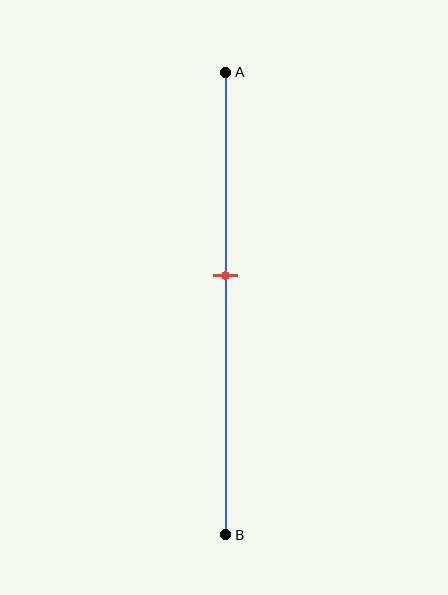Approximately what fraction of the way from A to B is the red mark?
The red mark is approximately 45% of the way from A to B.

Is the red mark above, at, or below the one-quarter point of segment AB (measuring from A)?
The red mark is below the one-quarter point of segment AB.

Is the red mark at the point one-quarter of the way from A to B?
No, the mark is at about 45% from A, not at the 25% one-quarter point.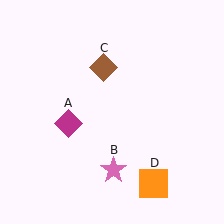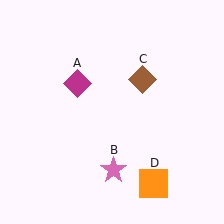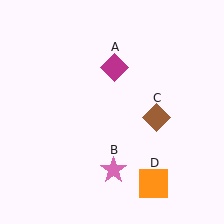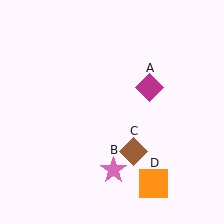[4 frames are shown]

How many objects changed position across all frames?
2 objects changed position: magenta diamond (object A), brown diamond (object C).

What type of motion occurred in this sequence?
The magenta diamond (object A), brown diamond (object C) rotated clockwise around the center of the scene.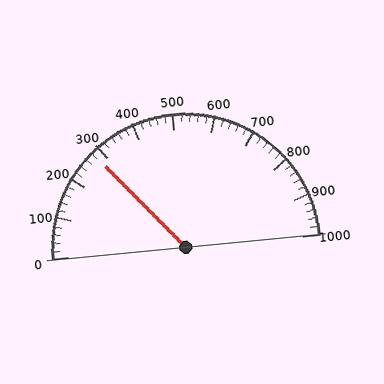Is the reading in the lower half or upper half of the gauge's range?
The reading is in the lower half of the range (0 to 1000).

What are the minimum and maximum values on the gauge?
The gauge ranges from 0 to 1000.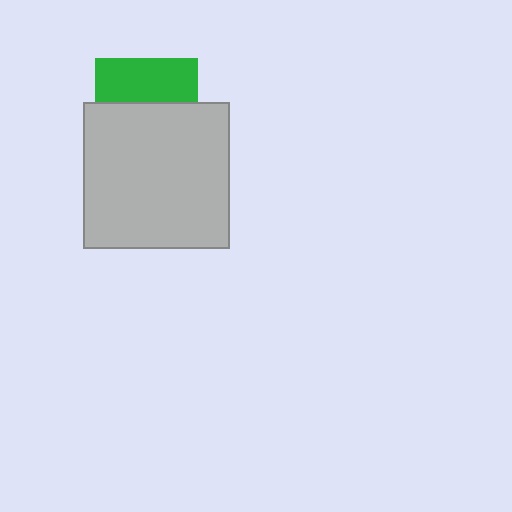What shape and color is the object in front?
The object in front is a light gray square.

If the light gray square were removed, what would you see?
You would see the complete green square.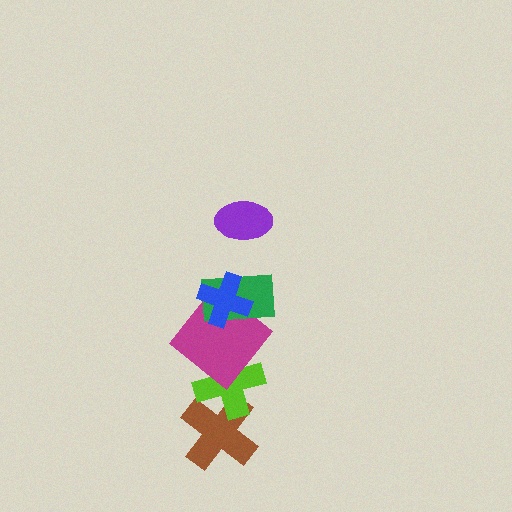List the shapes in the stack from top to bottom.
From top to bottom: the purple ellipse, the blue cross, the green rectangle, the magenta diamond, the lime cross, the brown cross.